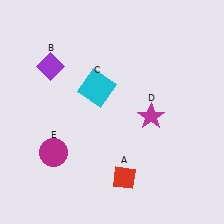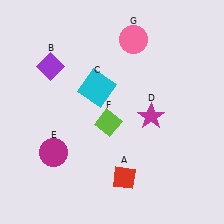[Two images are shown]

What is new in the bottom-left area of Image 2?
A lime diamond (F) was added in the bottom-left area of Image 2.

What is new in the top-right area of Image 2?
A pink circle (G) was added in the top-right area of Image 2.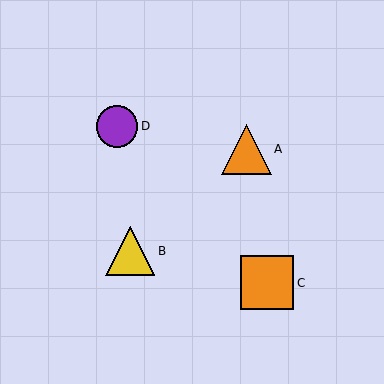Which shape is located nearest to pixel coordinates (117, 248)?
The yellow triangle (labeled B) at (130, 251) is nearest to that location.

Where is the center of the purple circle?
The center of the purple circle is at (117, 126).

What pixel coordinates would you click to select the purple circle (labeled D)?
Click at (117, 126) to select the purple circle D.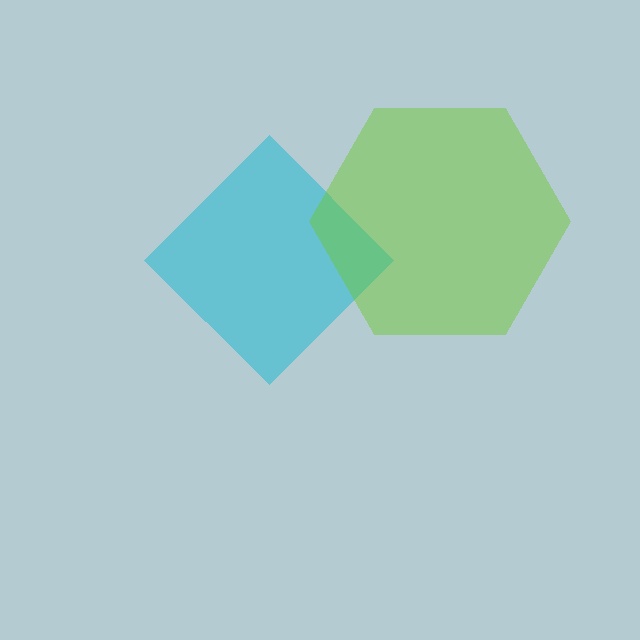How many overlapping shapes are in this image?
There are 2 overlapping shapes in the image.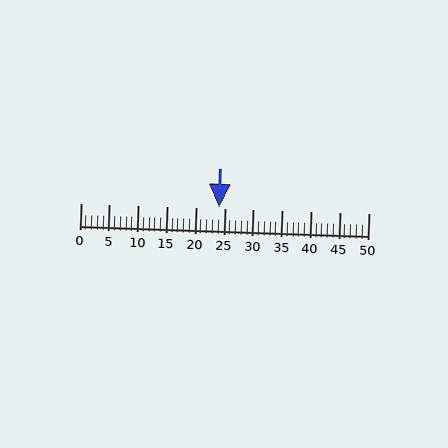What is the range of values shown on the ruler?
The ruler shows values from 0 to 50.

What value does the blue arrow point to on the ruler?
The blue arrow points to approximately 24.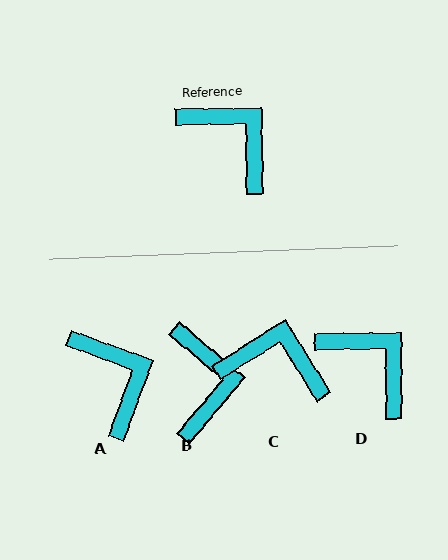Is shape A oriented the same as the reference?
No, it is off by about 21 degrees.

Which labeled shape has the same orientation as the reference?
D.